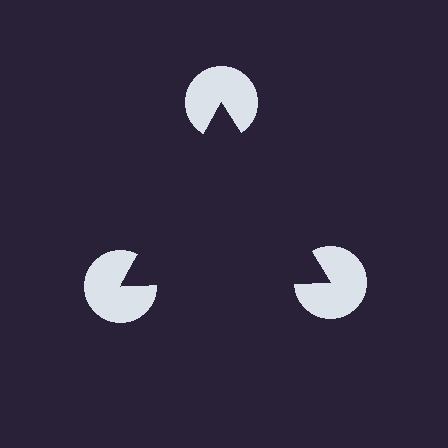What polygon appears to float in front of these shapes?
An illusory triangle — its edges are inferred from the aligned wedge cuts in the pac-man discs, not physically drawn.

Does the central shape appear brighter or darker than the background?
It typically appears slightly darker than the background, even though no actual brightness change is drawn.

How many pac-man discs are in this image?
There are 3 — one at each vertex of the illusory triangle.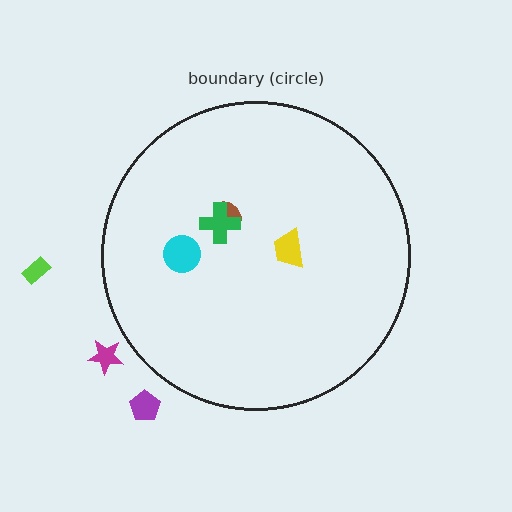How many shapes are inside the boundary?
4 inside, 3 outside.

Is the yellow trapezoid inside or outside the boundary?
Inside.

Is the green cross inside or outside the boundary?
Inside.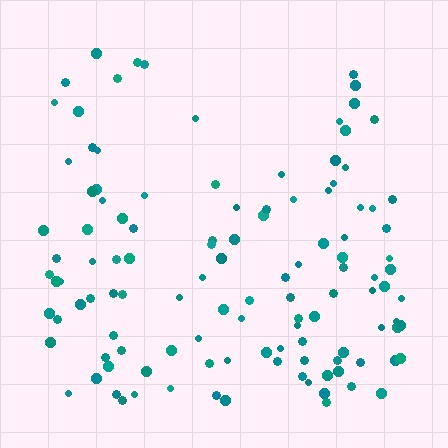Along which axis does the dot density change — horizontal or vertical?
Vertical.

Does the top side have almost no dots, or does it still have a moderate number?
Still a moderate number, just noticeably fewer than the bottom.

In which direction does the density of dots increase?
From top to bottom, with the bottom side densest.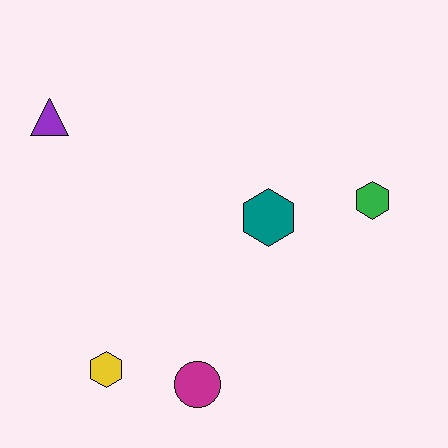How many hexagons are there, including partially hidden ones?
There are 3 hexagons.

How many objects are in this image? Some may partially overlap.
There are 5 objects.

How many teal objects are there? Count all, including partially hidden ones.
There is 1 teal object.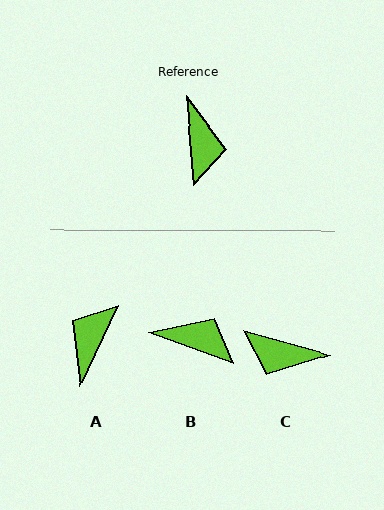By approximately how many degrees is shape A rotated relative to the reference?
Approximately 150 degrees counter-clockwise.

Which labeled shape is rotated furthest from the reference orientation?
A, about 150 degrees away.